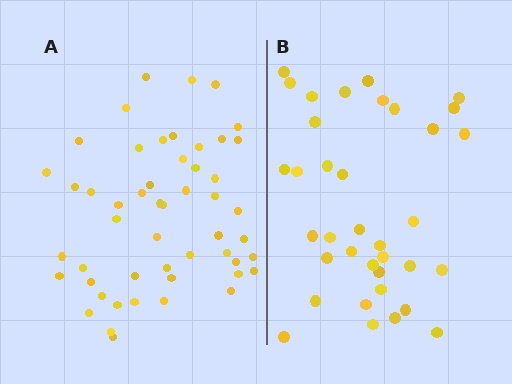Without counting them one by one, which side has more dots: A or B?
Region A (the left region) has more dots.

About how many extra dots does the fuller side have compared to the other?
Region A has approximately 15 more dots than region B.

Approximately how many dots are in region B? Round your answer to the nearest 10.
About 40 dots. (The exact count is 36, which rounds to 40.)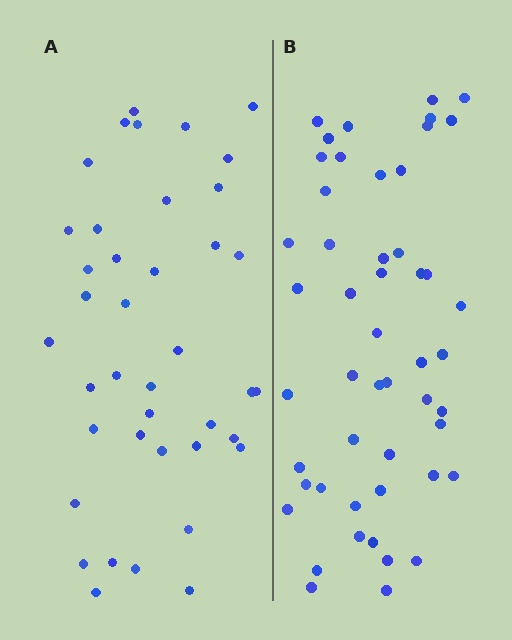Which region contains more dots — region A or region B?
Region B (the right region) has more dots.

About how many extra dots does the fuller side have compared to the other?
Region B has roughly 10 or so more dots than region A.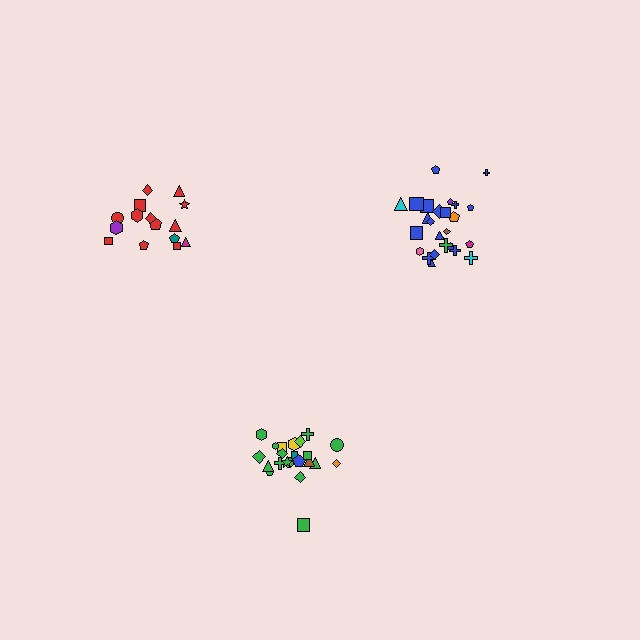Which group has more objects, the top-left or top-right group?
The top-right group.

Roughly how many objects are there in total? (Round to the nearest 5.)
Roughly 60 objects in total.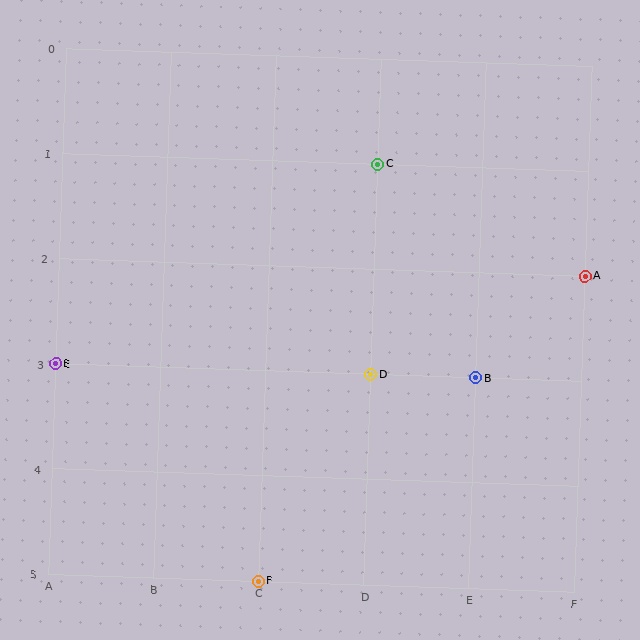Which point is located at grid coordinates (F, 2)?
Point A is at (F, 2).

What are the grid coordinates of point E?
Point E is at grid coordinates (A, 3).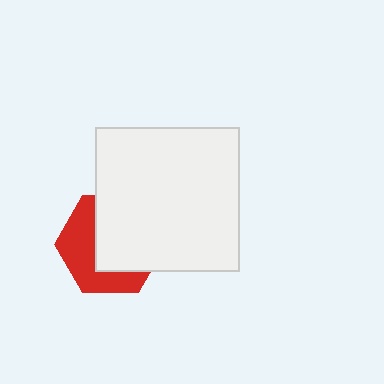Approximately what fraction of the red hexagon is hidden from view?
Roughly 55% of the red hexagon is hidden behind the white square.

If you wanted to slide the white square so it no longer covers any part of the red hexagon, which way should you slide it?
Slide it toward the upper-right — that is the most direct way to separate the two shapes.